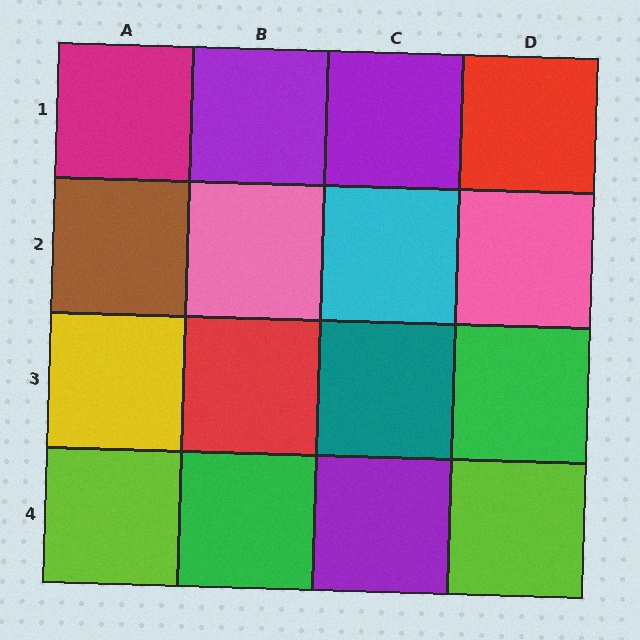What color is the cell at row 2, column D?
Pink.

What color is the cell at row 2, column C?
Cyan.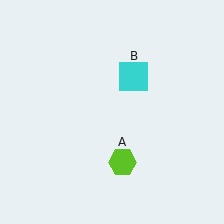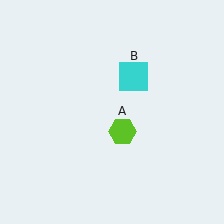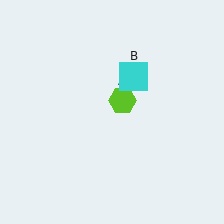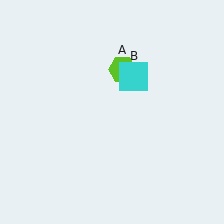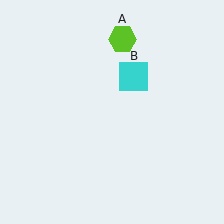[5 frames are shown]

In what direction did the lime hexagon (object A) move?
The lime hexagon (object A) moved up.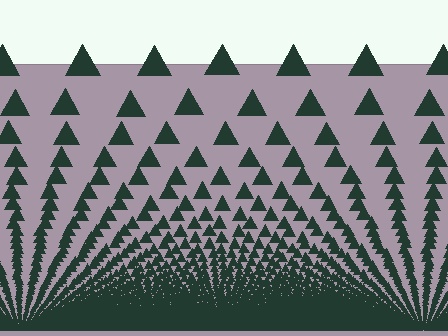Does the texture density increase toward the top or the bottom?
Density increases toward the bottom.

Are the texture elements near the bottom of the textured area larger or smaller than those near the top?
Smaller. The gradient is inverted — elements near the bottom are smaller and denser.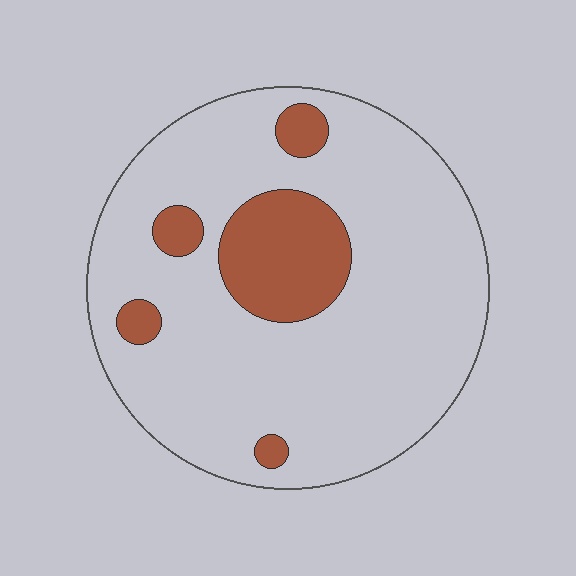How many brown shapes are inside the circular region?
5.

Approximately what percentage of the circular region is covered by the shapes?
Approximately 15%.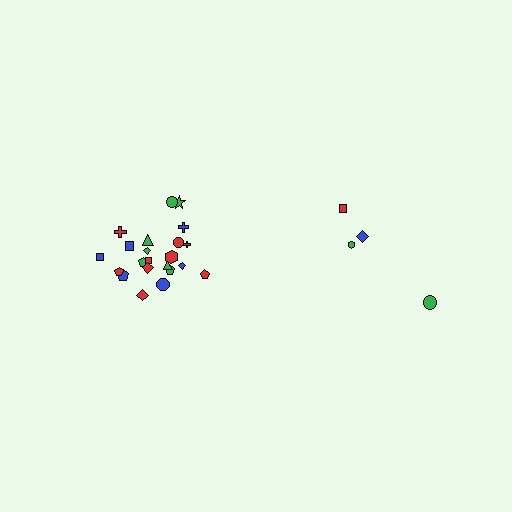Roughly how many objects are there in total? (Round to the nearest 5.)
Roughly 25 objects in total.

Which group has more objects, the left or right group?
The left group.